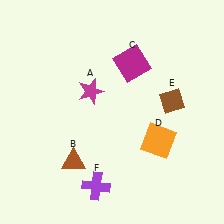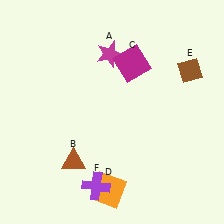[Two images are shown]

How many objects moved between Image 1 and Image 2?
3 objects moved between the two images.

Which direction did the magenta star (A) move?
The magenta star (A) moved up.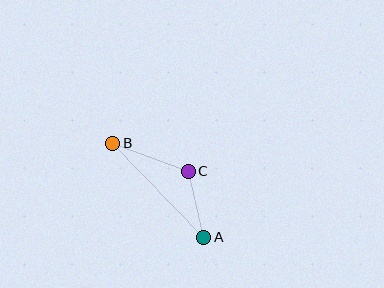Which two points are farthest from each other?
Points A and B are farthest from each other.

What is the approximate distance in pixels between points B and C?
The distance between B and C is approximately 81 pixels.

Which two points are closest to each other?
Points A and C are closest to each other.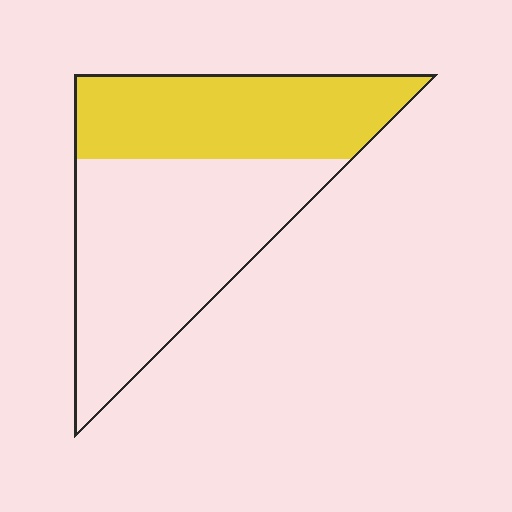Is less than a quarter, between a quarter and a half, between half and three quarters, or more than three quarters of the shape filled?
Between a quarter and a half.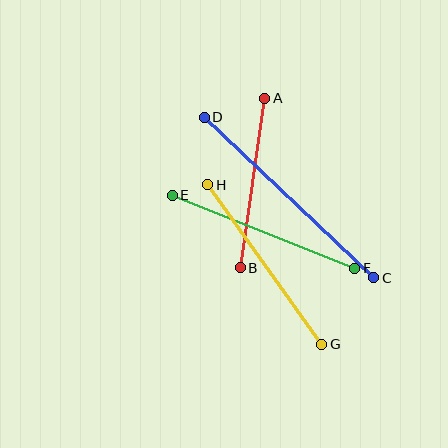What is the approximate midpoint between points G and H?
The midpoint is at approximately (265, 264) pixels.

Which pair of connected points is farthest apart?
Points C and D are farthest apart.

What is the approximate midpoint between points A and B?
The midpoint is at approximately (252, 183) pixels.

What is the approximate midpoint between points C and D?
The midpoint is at approximately (289, 198) pixels.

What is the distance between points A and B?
The distance is approximately 172 pixels.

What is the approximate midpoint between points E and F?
The midpoint is at approximately (264, 232) pixels.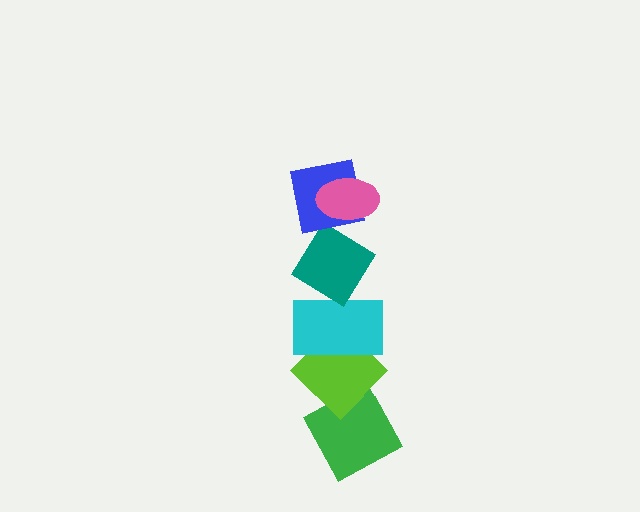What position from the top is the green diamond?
The green diamond is 6th from the top.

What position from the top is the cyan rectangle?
The cyan rectangle is 4th from the top.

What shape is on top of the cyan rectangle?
The teal diamond is on top of the cyan rectangle.